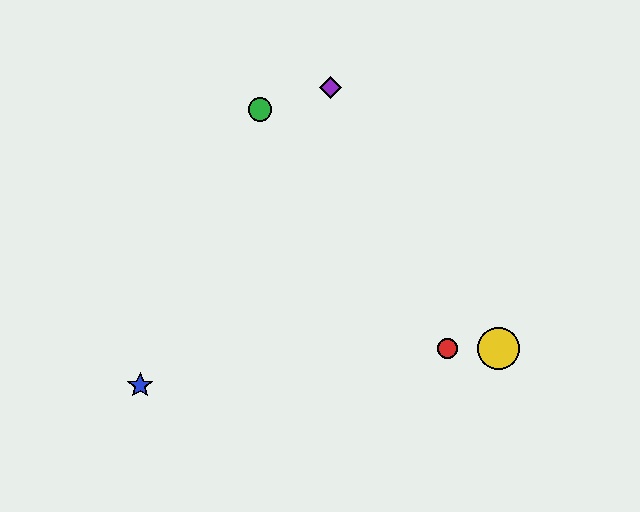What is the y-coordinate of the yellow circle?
The yellow circle is at y≈349.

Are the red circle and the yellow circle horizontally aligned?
Yes, both are at y≈349.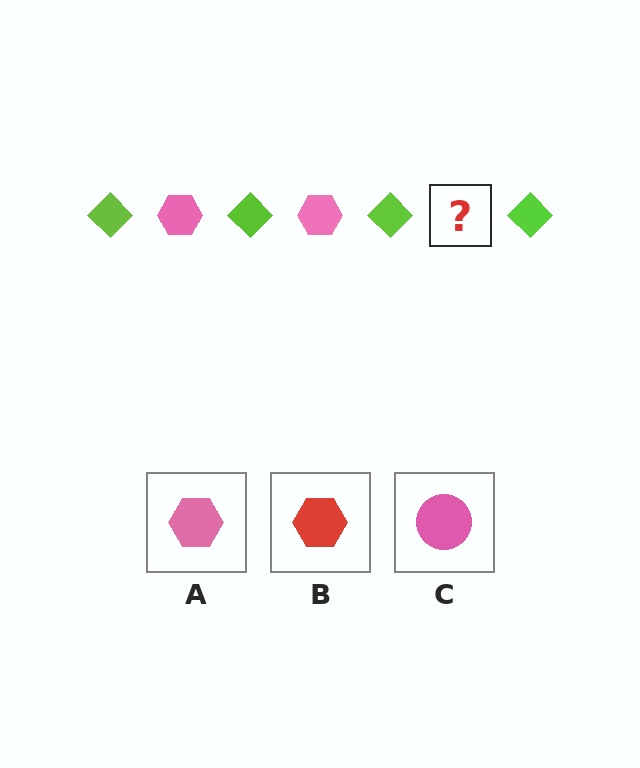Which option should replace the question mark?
Option A.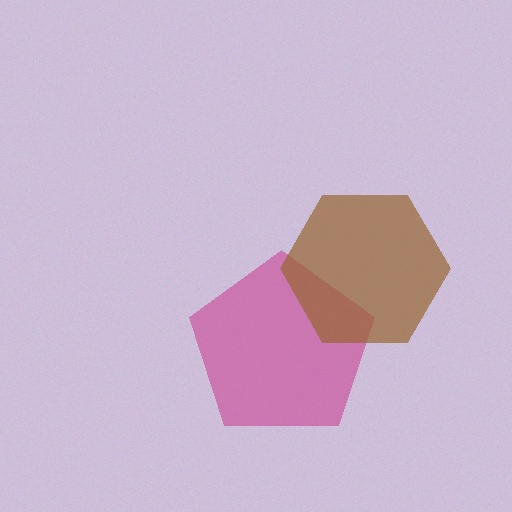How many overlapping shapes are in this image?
There are 2 overlapping shapes in the image.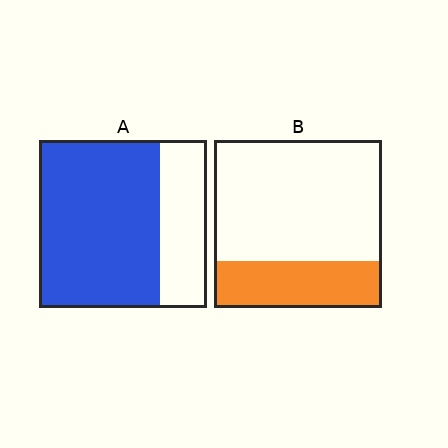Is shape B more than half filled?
No.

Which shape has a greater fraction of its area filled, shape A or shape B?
Shape A.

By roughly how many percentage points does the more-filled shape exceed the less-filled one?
By roughly 45 percentage points (A over B).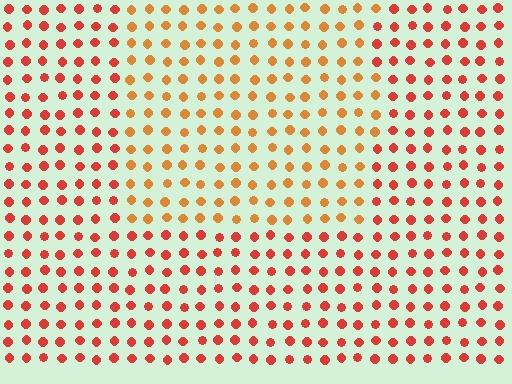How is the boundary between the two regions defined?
The boundary is defined purely by a slight shift in hue (about 28 degrees). Spacing, size, and orientation are identical on both sides.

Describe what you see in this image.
The image is filled with small red elements in a uniform arrangement. A rectangle-shaped region is visible where the elements are tinted to a slightly different hue, forming a subtle color boundary.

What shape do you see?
I see a rectangle.